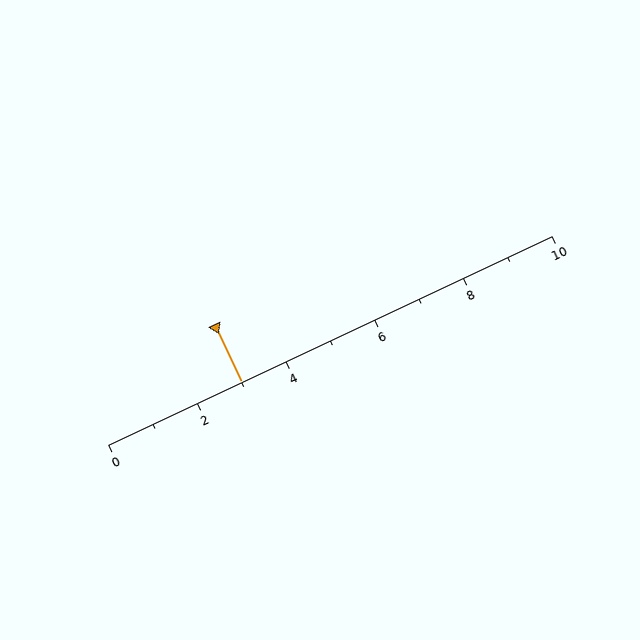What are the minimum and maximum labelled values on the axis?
The axis runs from 0 to 10.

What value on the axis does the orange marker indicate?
The marker indicates approximately 3.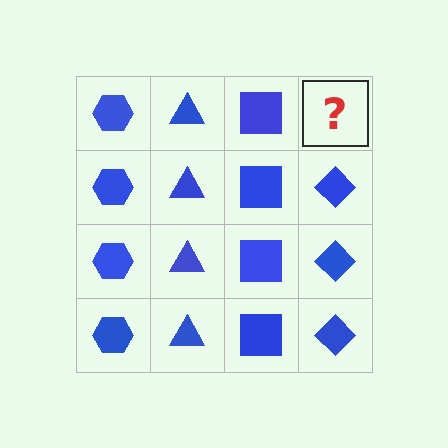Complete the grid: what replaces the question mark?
The question mark should be replaced with a blue diamond.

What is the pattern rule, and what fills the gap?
The rule is that each column has a consistent shape. The gap should be filled with a blue diamond.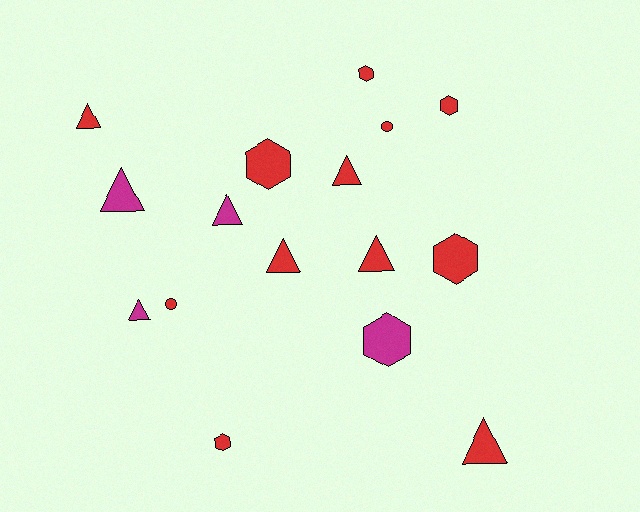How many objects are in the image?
There are 16 objects.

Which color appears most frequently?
Red, with 12 objects.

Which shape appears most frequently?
Triangle, with 8 objects.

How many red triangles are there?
There are 5 red triangles.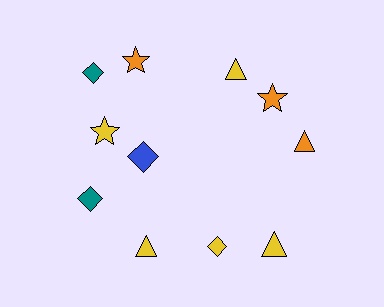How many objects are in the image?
There are 11 objects.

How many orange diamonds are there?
There are no orange diamonds.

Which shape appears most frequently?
Diamond, with 4 objects.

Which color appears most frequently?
Yellow, with 5 objects.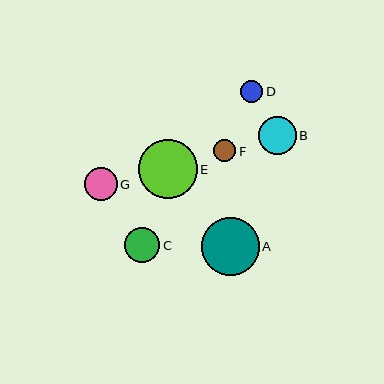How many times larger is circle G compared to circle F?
Circle G is approximately 1.5 times the size of circle F.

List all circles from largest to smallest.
From largest to smallest: E, A, B, C, G, F, D.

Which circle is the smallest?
Circle D is the smallest with a size of approximately 22 pixels.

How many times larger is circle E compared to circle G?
Circle E is approximately 1.8 times the size of circle G.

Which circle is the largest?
Circle E is the largest with a size of approximately 59 pixels.